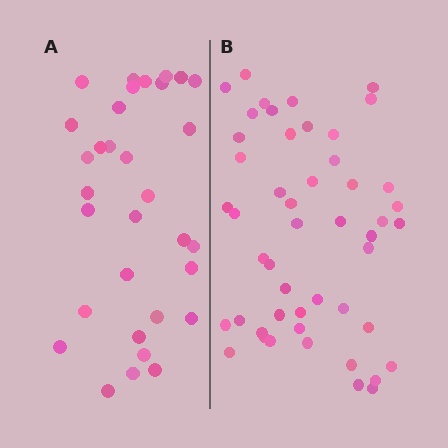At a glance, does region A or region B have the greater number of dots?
Region B (the right region) has more dots.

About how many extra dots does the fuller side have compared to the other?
Region B has approximately 15 more dots than region A.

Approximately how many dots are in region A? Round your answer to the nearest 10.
About 30 dots. (The exact count is 32, which rounds to 30.)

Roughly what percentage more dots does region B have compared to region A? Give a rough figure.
About 55% more.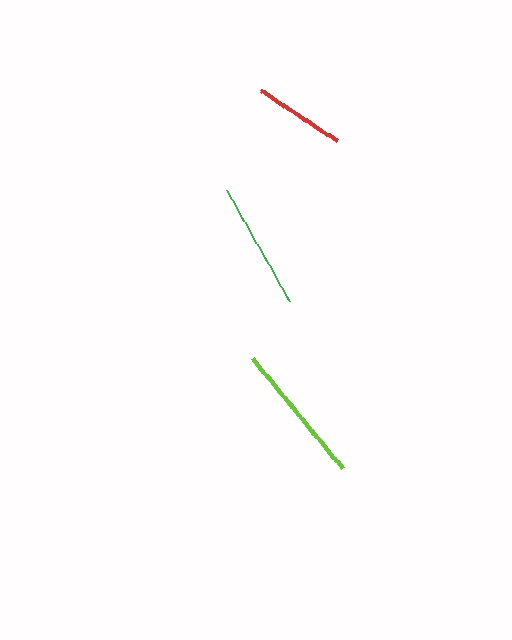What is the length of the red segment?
The red segment is approximately 92 pixels long.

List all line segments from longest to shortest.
From longest to shortest: lime, green, red.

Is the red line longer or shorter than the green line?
The green line is longer than the red line.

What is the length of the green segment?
The green segment is approximately 127 pixels long.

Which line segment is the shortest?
The red line is the shortest at approximately 92 pixels.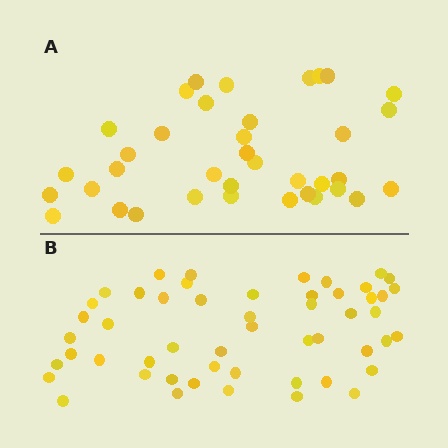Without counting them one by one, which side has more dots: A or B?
Region B (the bottom region) has more dots.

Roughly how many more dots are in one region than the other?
Region B has approximately 15 more dots than region A.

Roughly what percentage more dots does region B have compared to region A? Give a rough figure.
About 40% more.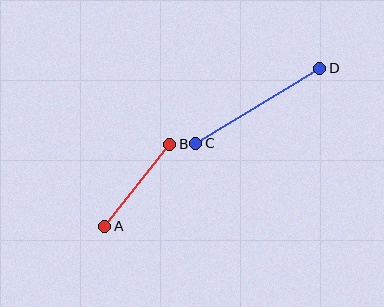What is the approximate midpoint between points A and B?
The midpoint is at approximately (137, 185) pixels.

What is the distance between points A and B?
The distance is approximately 105 pixels.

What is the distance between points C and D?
The distance is approximately 145 pixels.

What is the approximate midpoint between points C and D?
The midpoint is at approximately (258, 106) pixels.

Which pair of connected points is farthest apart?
Points C and D are farthest apart.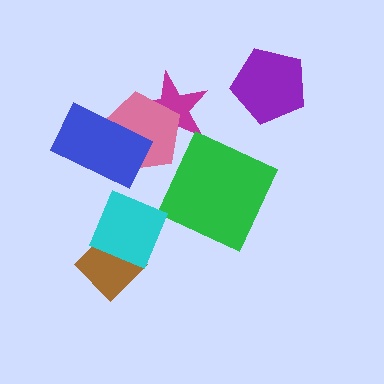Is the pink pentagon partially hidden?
Yes, it is partially covered by another shape.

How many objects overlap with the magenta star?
1 object overlaps with the magenta star.